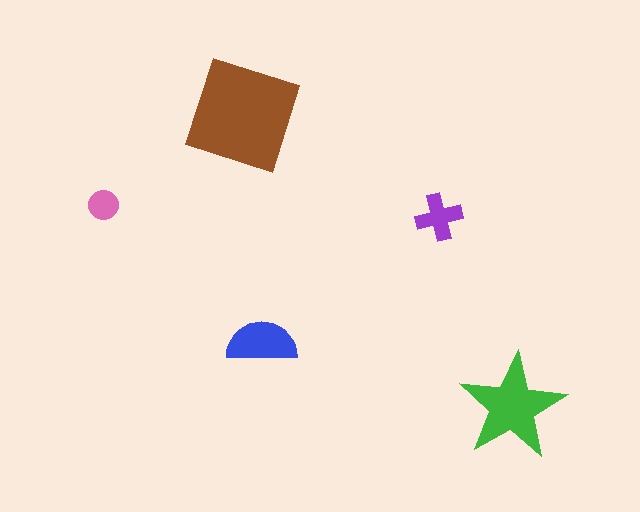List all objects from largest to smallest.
The brown square, the green star, the blue semicircle, the purple cross, the pink circle.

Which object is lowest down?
The green star is bottommost.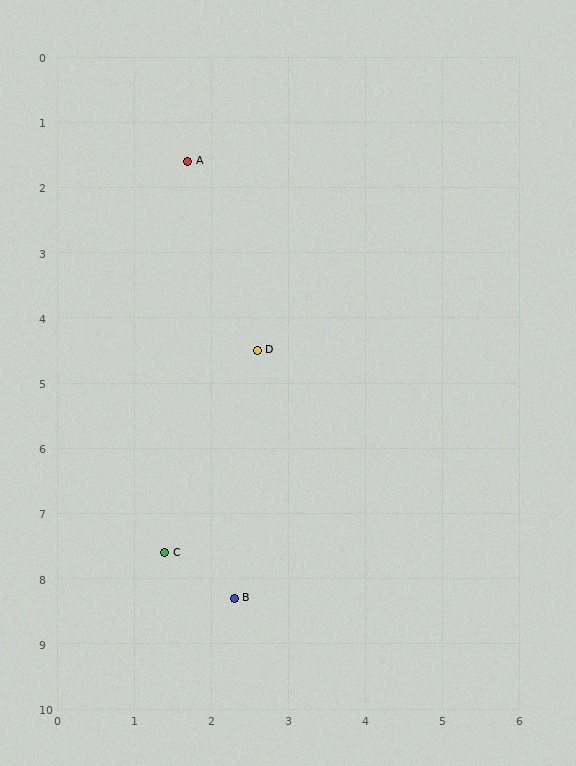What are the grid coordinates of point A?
Point A is at approximately (1.7, 1.6).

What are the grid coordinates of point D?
Point D is at approximately (2.6, 4.5).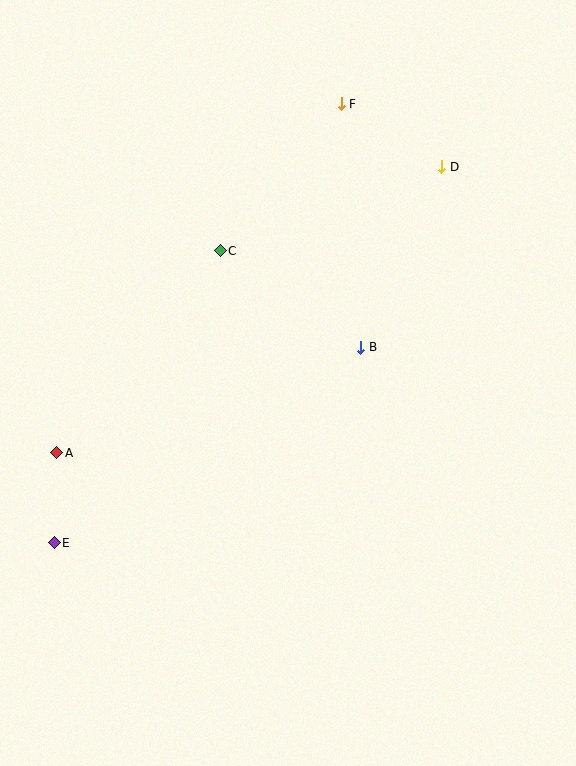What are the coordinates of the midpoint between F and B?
The midpoint between F and B is at (351, 225).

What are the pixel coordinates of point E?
Point E is at (54, 543).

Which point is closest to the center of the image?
Point B at (361, 347) is closest to the center.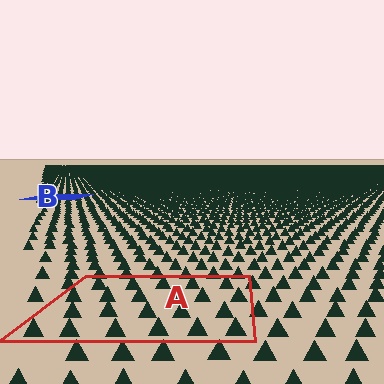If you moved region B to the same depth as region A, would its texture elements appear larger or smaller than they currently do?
They would appear larger. At a closer depth, the same texture elements are projected at a bigger on-screen size.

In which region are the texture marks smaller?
The texture marks are smaller in region B, because it is farther away.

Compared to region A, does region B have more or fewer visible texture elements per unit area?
Region B has more texture elements per unit area — they are packed more densely because it is farther away.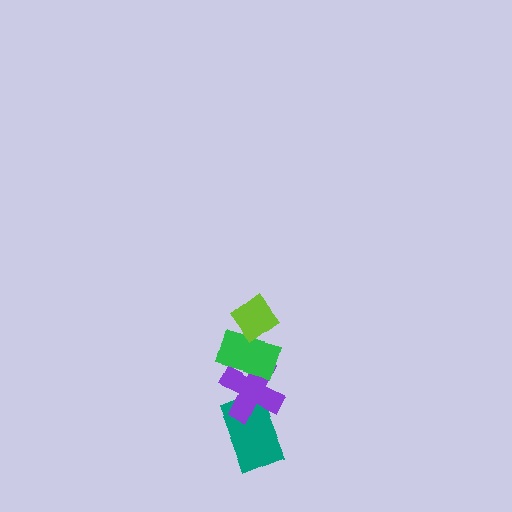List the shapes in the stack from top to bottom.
From top to bottom: the lime diamond, the green rectangle, the purple cross, the teal rectangle.